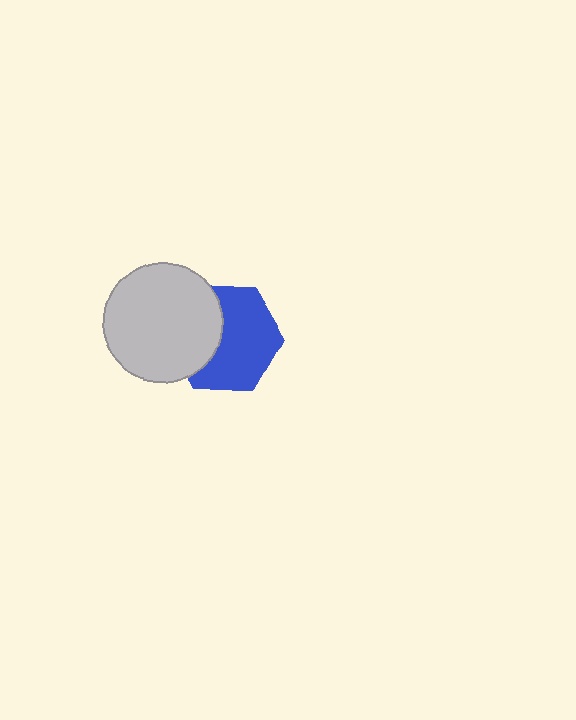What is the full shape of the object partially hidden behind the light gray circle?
The partially hidden object is a blue hexagon.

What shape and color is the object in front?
The object in front is a light gray circle.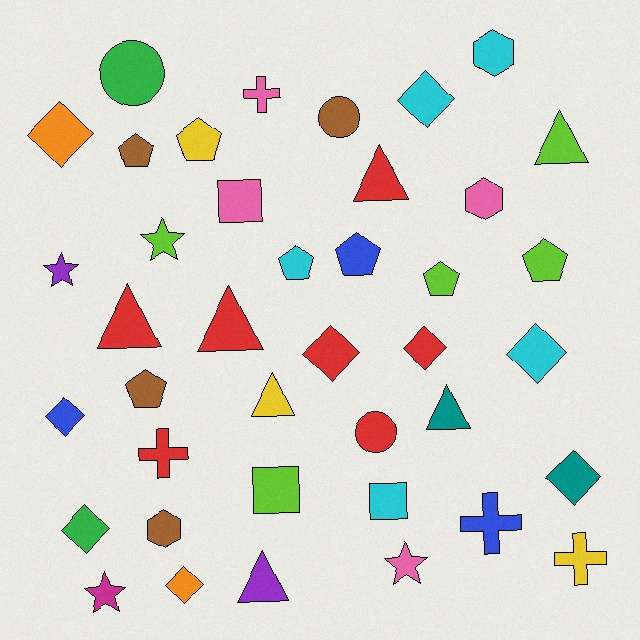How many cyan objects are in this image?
There are 5 cyan objects.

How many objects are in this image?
There are 40 objects.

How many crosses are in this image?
There are 4 crosses.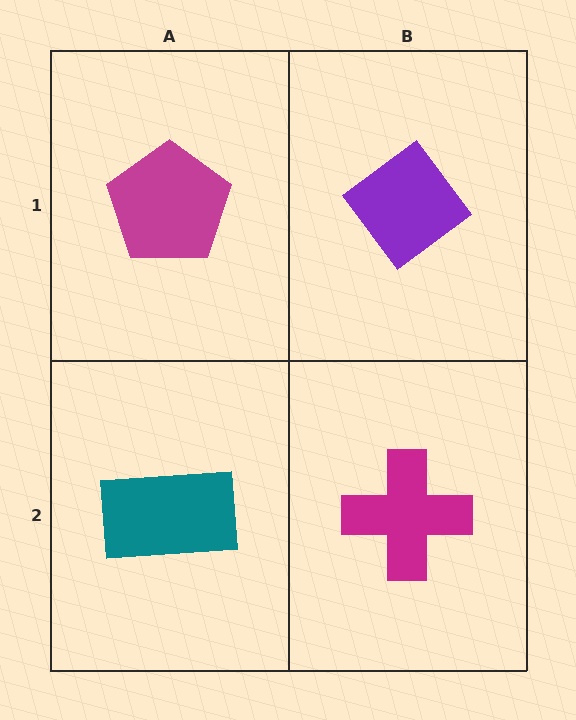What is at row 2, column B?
A magenta cross.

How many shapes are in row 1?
2 shapes.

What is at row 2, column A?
A teal rectangle.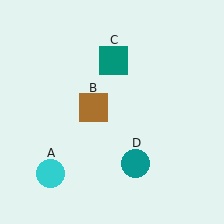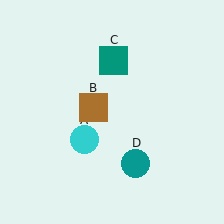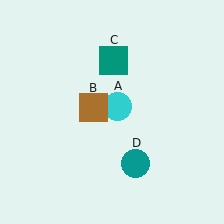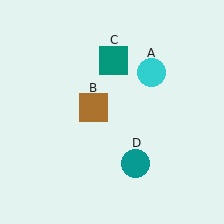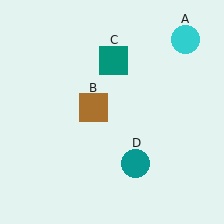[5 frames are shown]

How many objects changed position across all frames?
1 object changed position: cyan circle (object A).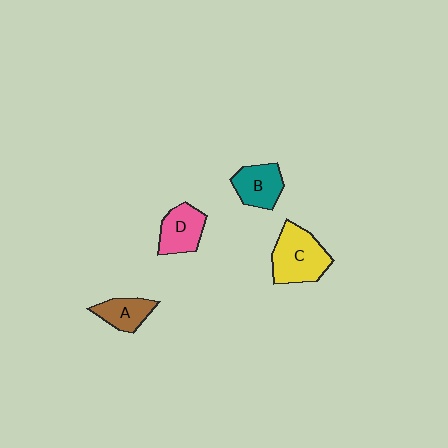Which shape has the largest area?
Shape C (yellow).